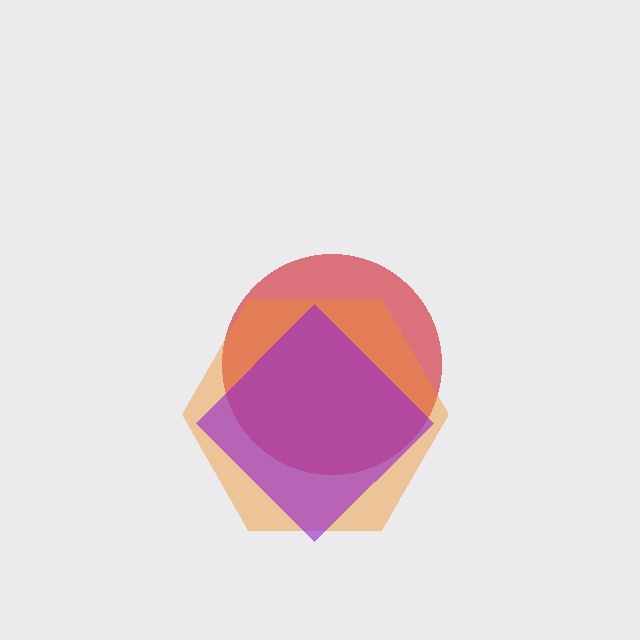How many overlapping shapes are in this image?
There are 3 overlapping shapes in the image.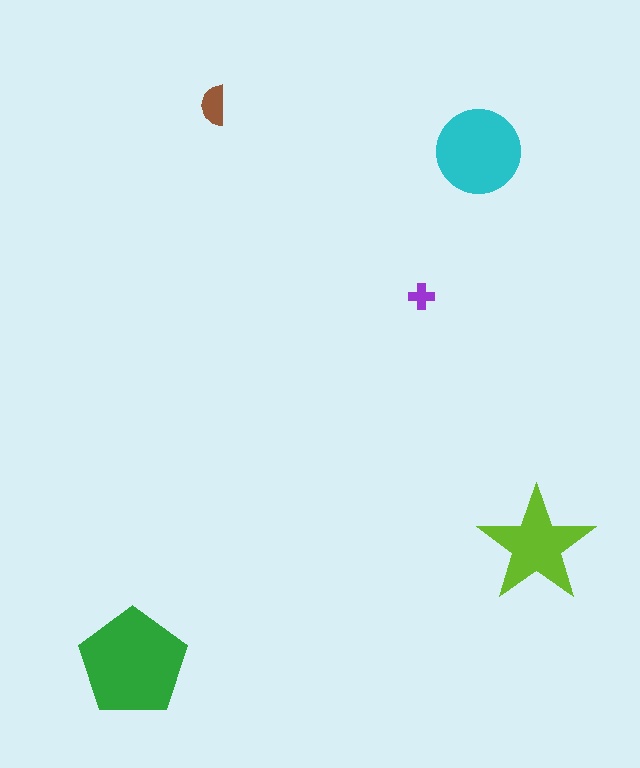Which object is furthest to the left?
The green pentagon is leftmost.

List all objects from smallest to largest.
The purple cross, the brown semicircle, the lime star, the cyan circle, the green pentagon.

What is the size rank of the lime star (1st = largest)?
3rd.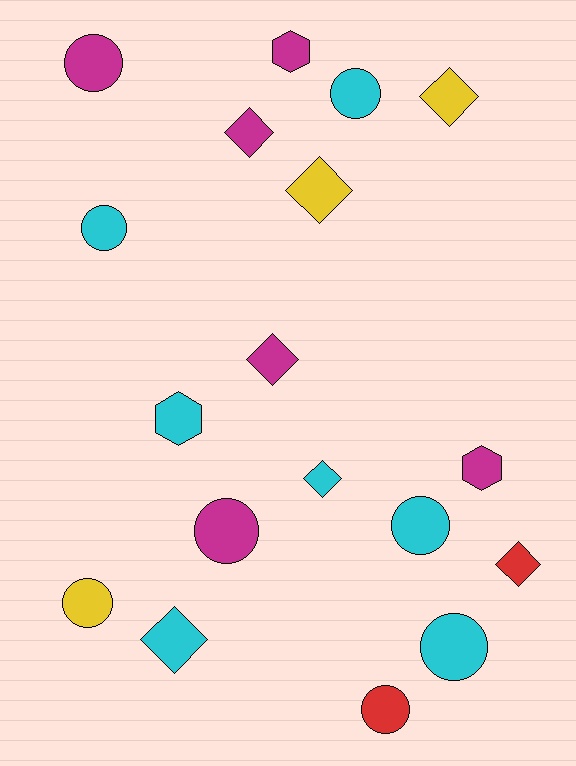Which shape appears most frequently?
Circle, with 8 objects.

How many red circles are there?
There is 1 red circle.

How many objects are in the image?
There are 18 objects.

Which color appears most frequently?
Cyan, with 7 objects.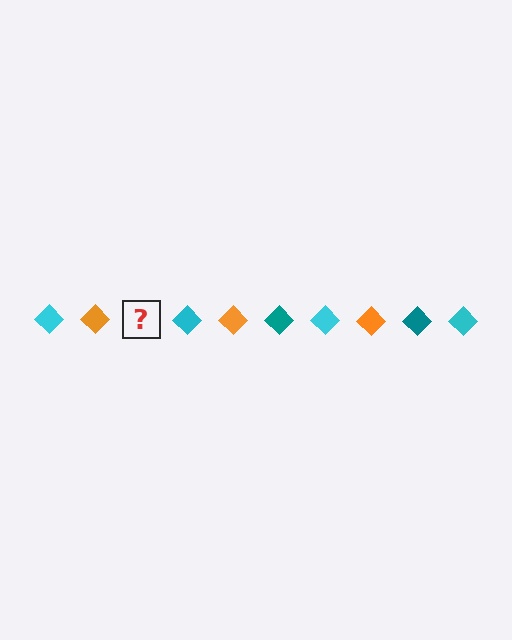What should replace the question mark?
The question mark should be replaced with a teal diamond.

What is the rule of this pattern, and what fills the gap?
The rule is that the pattern cycles through cyan, orange, teal diamonds. The gap should be filled with a teal diamond.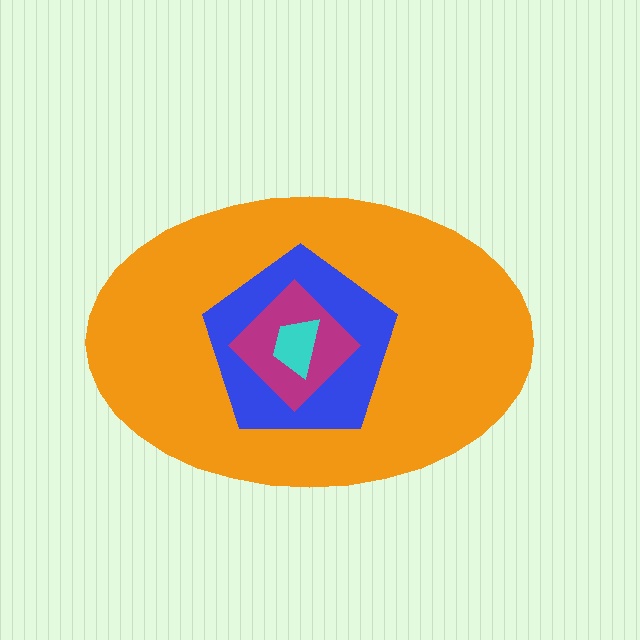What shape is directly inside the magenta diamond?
The cyan trapezoid.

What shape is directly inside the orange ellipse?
The blue pentagon.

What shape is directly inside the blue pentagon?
The magenta diamond.